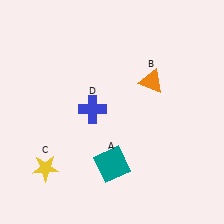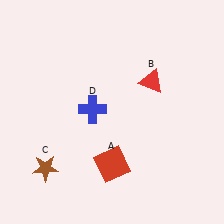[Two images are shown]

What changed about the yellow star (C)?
In Image 1, C is yellow. In Image 2, it changed to brown.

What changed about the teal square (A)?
In Image 1, A is teal. In Image 2, it changed to red.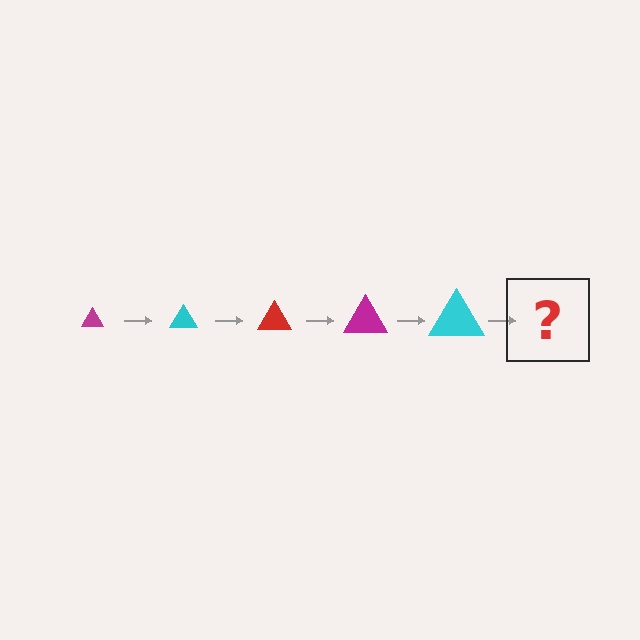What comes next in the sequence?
The next element should be a red triangle, larger than the previous one.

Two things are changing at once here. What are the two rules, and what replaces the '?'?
The two rules are that the triangle grows larger each step and the color cycles through magenta, cyan, and red. The '?' should be a red triangle, larger than the previous one.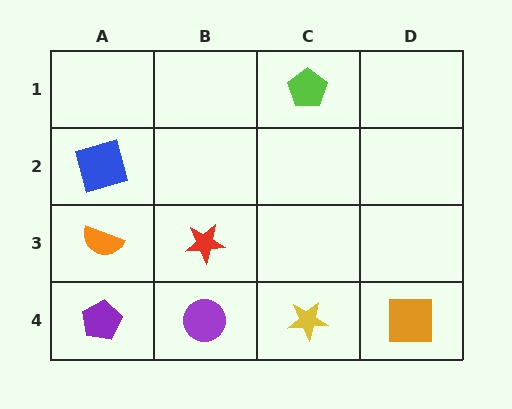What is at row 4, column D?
An orange square.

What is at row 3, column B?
A red star.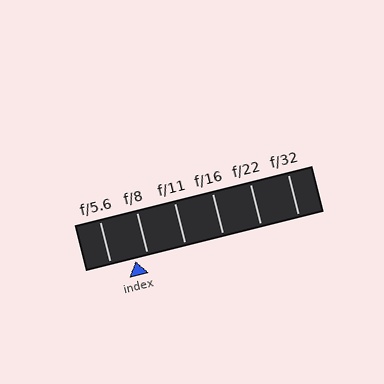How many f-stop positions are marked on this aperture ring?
There are 6 f-stop positions marked.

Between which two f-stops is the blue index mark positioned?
The index mark is between f/5.6 and f/8.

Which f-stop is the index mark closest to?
The index mark is closest to f/8.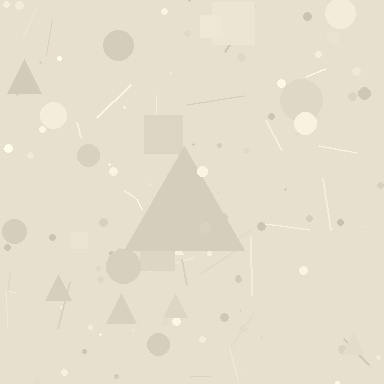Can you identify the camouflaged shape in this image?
The camouflaged shape is a triangle.